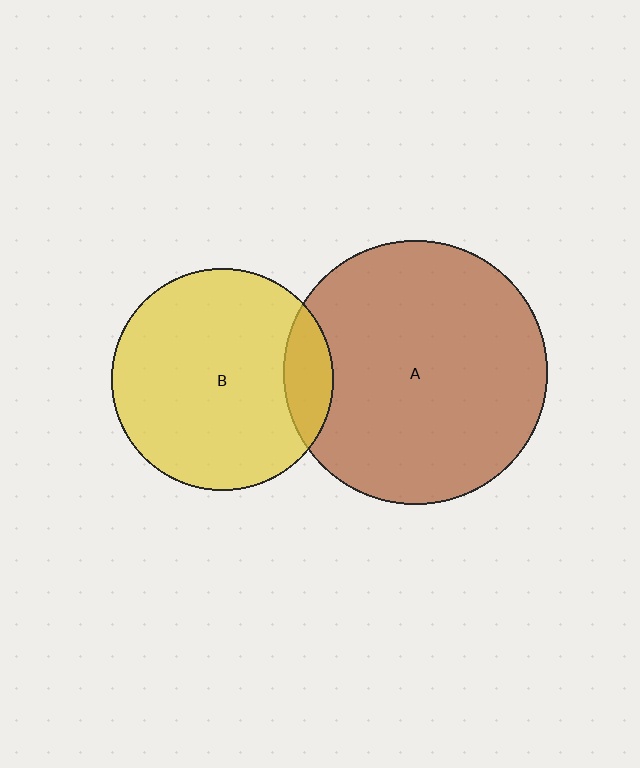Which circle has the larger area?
Circle A (brown).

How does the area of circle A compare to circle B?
Approximately 1.4 times.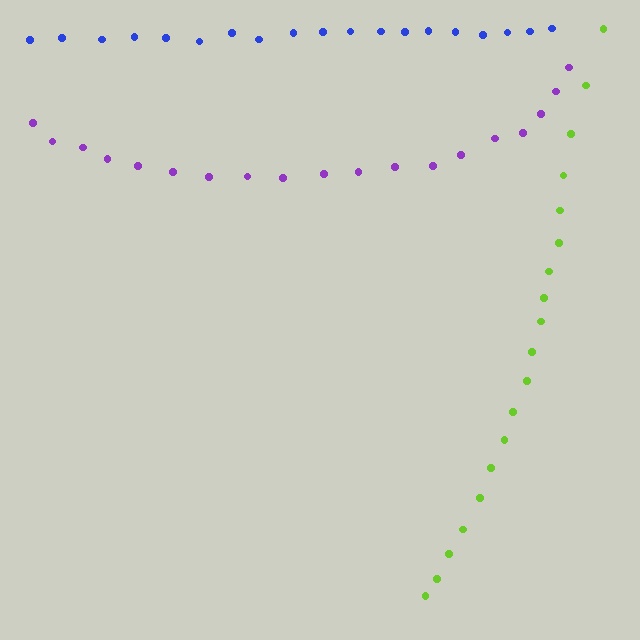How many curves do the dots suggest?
There are 3 distinct paths.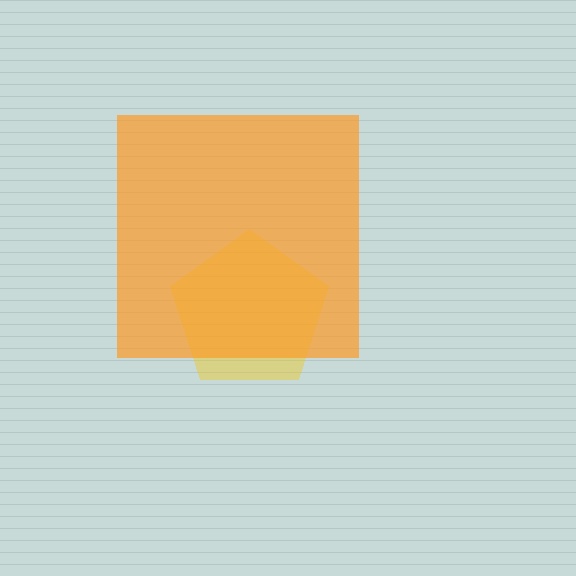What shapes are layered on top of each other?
The layered shapes are: a yellow pentagon, an orange square.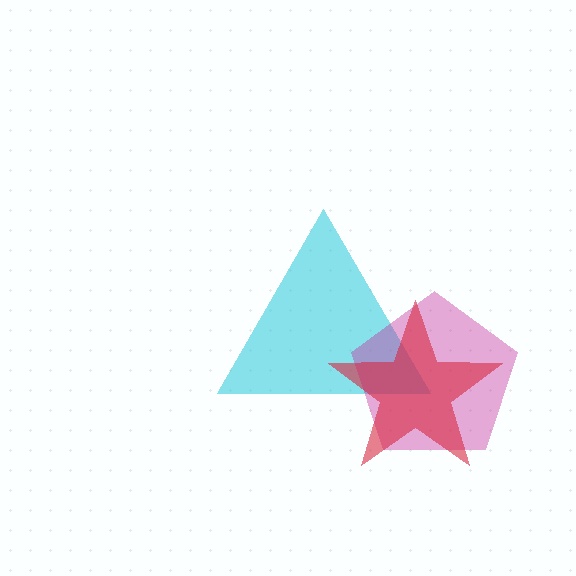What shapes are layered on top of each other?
The layered shapes are: a cyan triangle, a magenta pentagon, a red star.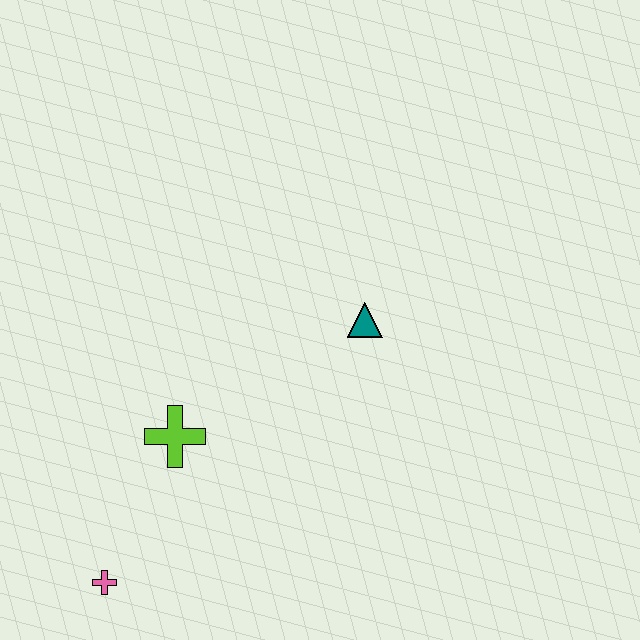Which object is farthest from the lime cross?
The teal triangle is farthest from the lime cross.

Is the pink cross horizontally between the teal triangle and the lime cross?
No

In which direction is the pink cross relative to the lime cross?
The pink cross is below the lime cross.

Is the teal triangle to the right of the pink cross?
Yes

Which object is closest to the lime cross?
The pink cross is closest to the lime cross.